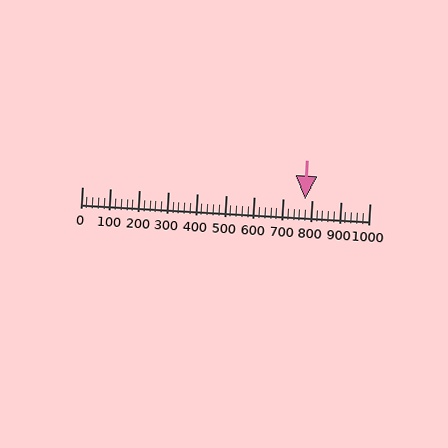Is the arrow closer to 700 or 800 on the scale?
The arrow is closer to 800.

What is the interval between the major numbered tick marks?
The major tick marks are spaced 100 units apart.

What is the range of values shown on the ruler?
The ruler shows values from 0 to 1000.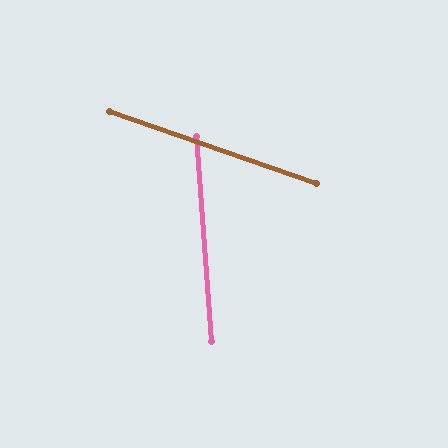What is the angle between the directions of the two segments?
Approximately 67 degrees.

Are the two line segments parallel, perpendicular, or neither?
Neither parallel nor perpendicular — they differ by about 67°.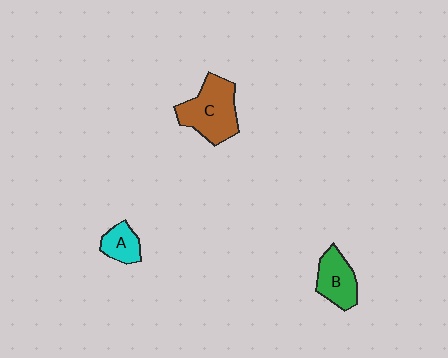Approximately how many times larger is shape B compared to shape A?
Approximately 1.5 times.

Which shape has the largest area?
Shape C (brown).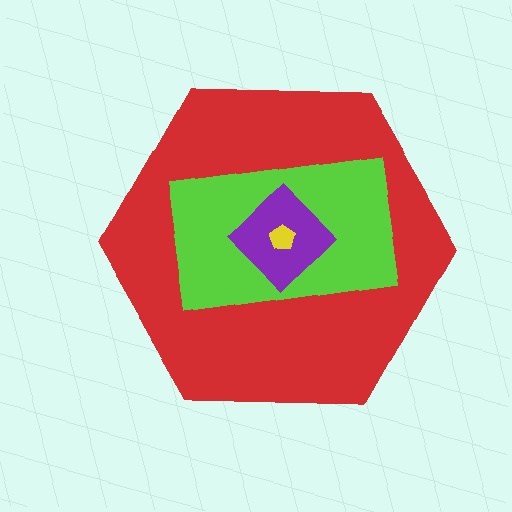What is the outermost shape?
The red hexagon.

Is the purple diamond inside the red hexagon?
Yes.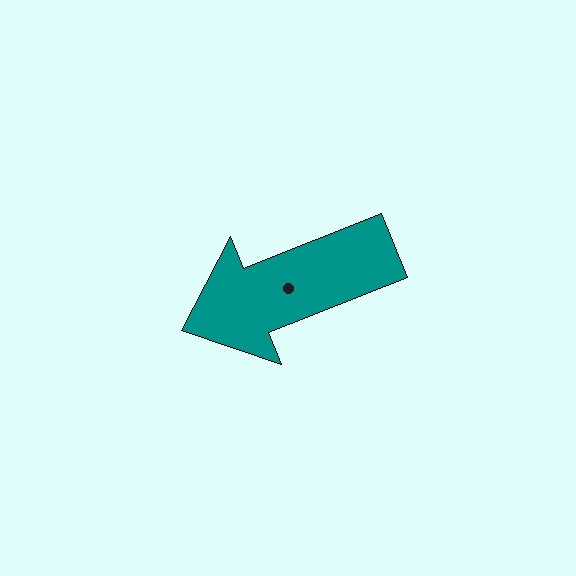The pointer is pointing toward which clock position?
Roughly 8 o'clock.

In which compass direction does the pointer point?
West.